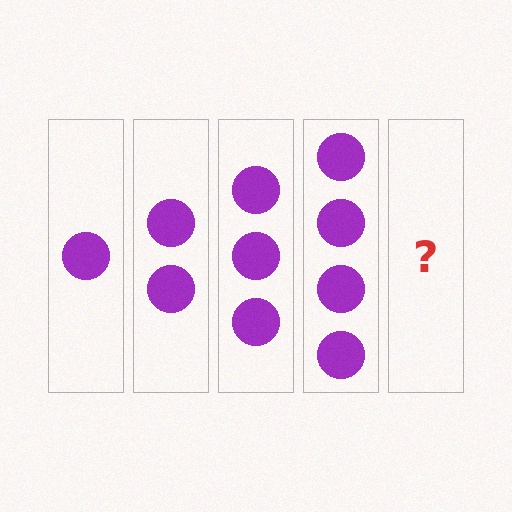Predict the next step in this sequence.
The next step is 5 circles.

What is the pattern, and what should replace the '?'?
The pattern is that each step adds one more circle. The '?' should be 5 circles.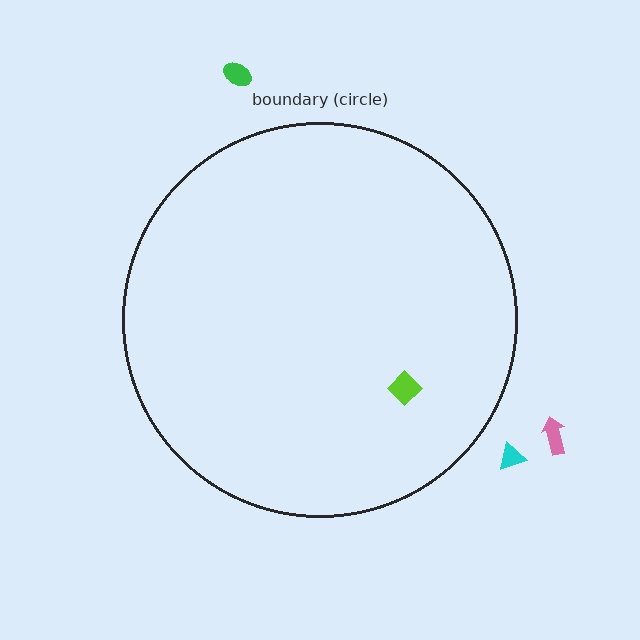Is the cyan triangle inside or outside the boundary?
Outside.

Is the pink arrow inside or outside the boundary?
Outside.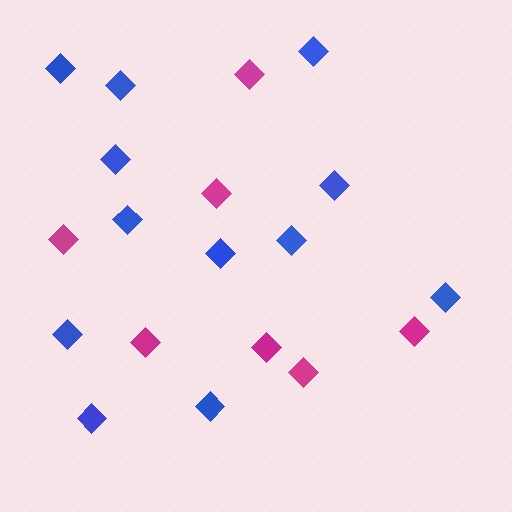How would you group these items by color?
There are 2 groups: one group of magenta diamonds (7) and one group of blue diamonds (12).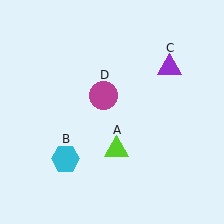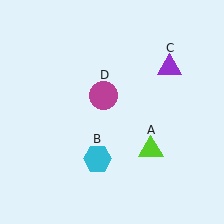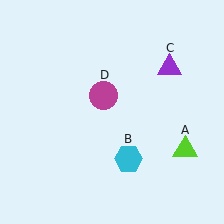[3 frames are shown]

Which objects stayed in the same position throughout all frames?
Purple triangle (object C) and magenta circle (object D) remained stationary.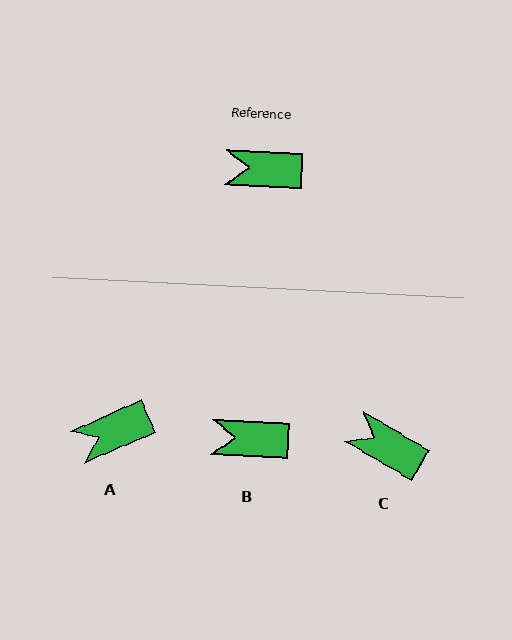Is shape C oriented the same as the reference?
No, it is off by about 28 degrees.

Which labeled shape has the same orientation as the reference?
B.